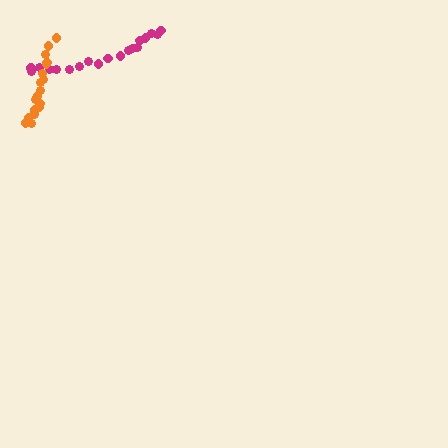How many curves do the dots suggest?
There are 2 distinct paths.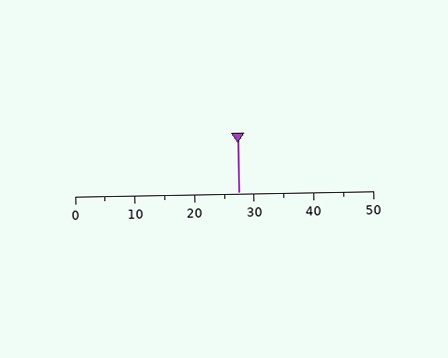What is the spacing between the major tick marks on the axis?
The major ticks are spaced 10 apart.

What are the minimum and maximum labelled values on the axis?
The axis runs from 0 to 50.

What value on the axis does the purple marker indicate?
The marker indicates approximately 27.5.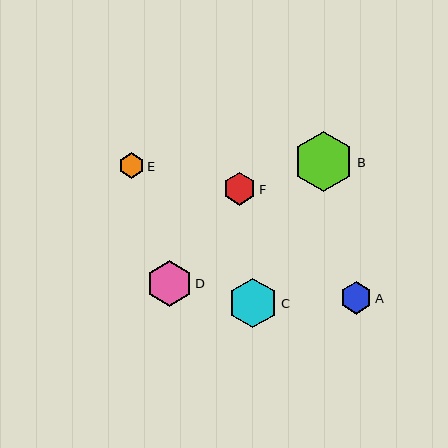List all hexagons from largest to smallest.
From largest to smallest: B, C, D, F, A, E.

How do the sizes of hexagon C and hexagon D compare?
Hexagon C and hexagon D are approximately the same size.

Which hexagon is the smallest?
Hexagon E is the smallest with a size of approximately 25 pixels.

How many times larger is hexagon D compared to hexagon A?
Hexagon D is approximately 1.4 times the size of hexagon A.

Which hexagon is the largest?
Hexagon B is the largest with a size of approximately 60 pixels.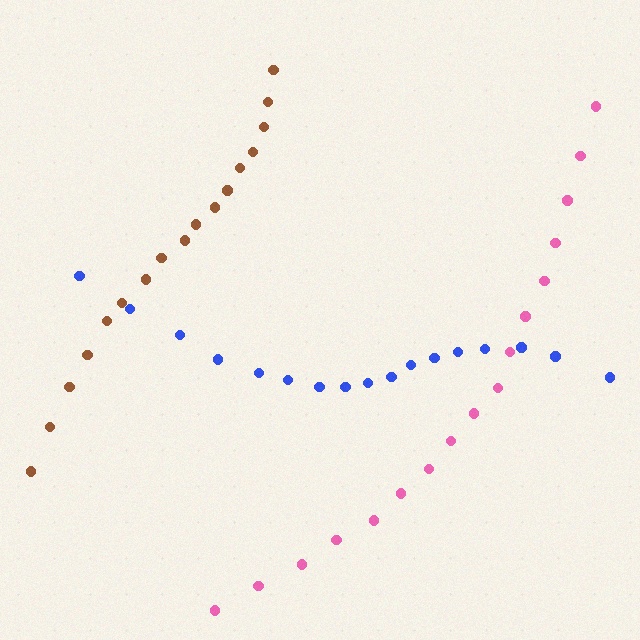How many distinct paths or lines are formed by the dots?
There are 3 distinct paths.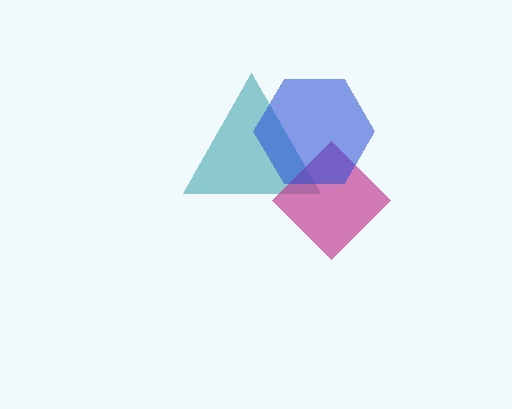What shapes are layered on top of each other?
The layered shapes are: a teal triangle, a magenta diamond, a blue hexagon.